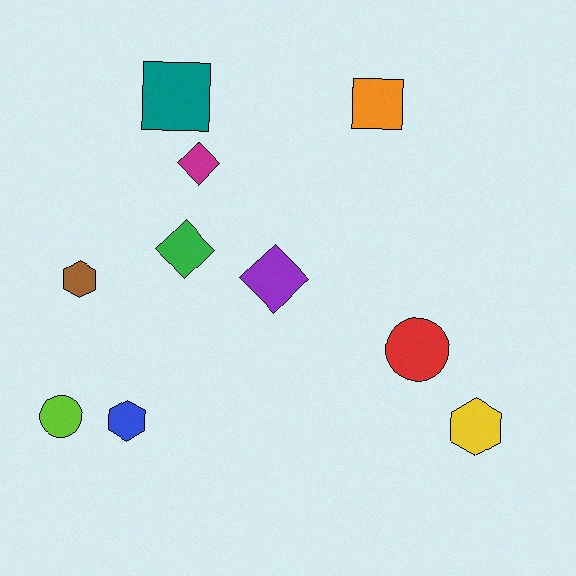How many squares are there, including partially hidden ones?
There are 2 squares.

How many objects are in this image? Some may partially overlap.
There are 10 objects.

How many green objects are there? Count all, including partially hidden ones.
There is 1 green object.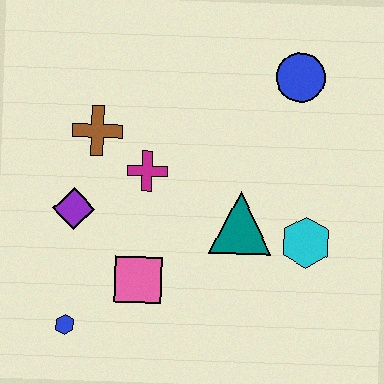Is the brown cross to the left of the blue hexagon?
No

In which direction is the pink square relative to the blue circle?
The pink square is below the blue circle.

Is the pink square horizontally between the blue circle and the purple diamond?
Yes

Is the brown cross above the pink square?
Yes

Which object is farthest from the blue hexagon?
The blue circle is farthest from the blue hexagon.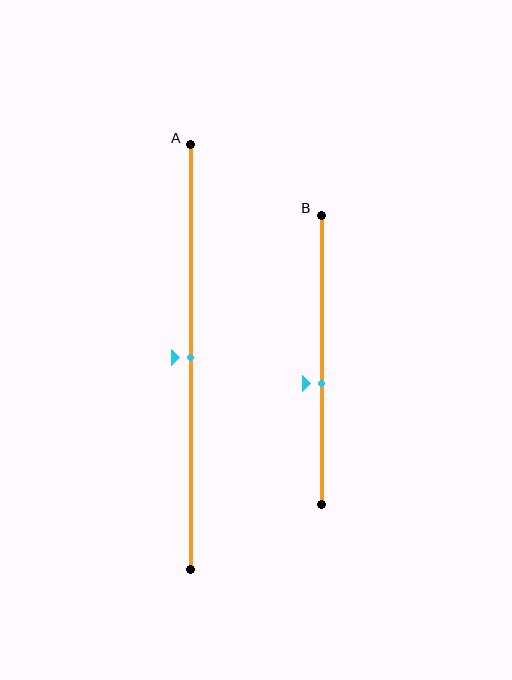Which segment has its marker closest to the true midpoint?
Segment A has its marker closest to the true midpoint.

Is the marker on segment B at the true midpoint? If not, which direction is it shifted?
No, the marker on segment B is shifted downward by about 8% of the segment length.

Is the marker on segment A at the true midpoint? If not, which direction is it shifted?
Yes, the marker on segment A is at the true midpoint.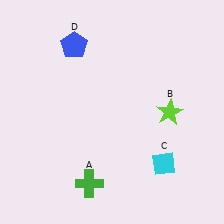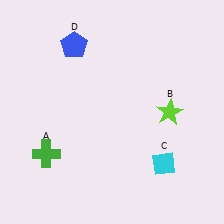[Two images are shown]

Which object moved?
The green cross (A) moved left.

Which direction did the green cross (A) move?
The green cross (A) moved left.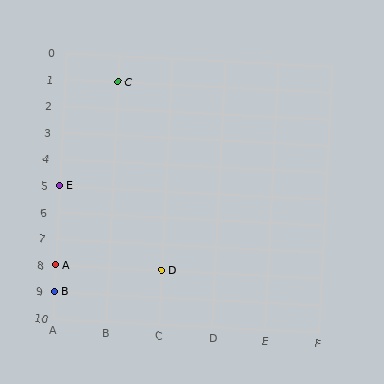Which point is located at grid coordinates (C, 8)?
Point D is at (C, 8).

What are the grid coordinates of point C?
Point C is at grid coordinates (B, 1).